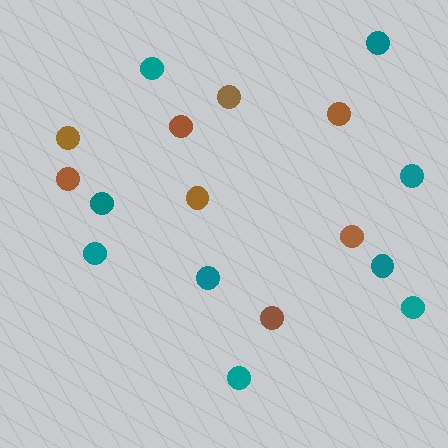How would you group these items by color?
There are 2 groups: one group of teal circles (9) and one group of brown circles (8).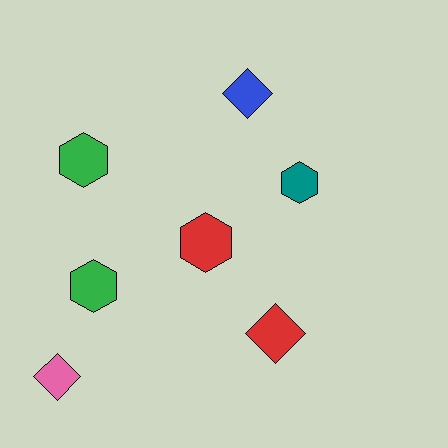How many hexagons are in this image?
There are 4 hexagons.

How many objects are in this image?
There are 7 objects.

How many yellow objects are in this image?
There are no yellow objects.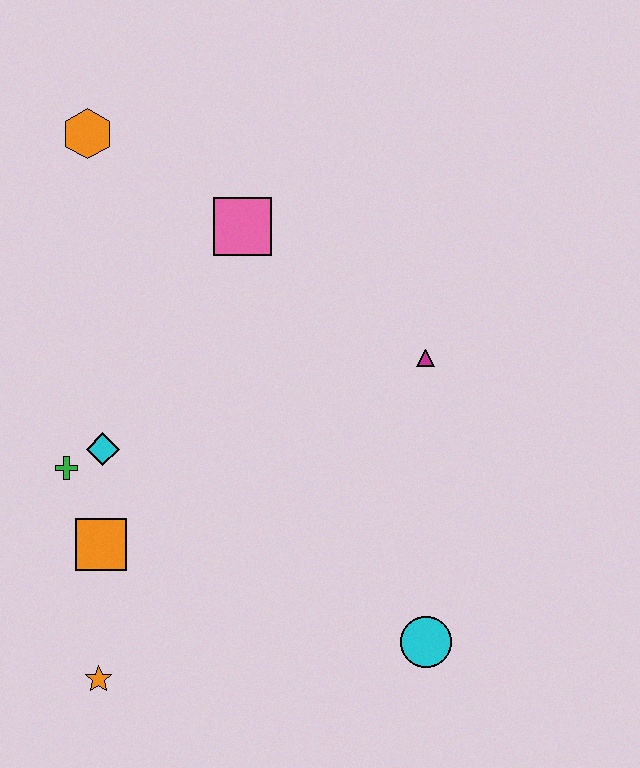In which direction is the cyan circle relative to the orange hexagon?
The cyan circle is below the orange hexagon.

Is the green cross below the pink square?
Yes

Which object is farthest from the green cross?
The cyan circle is farthest from the green cross.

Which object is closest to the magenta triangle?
The pink square is closest to the magenta triangle.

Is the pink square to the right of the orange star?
Yes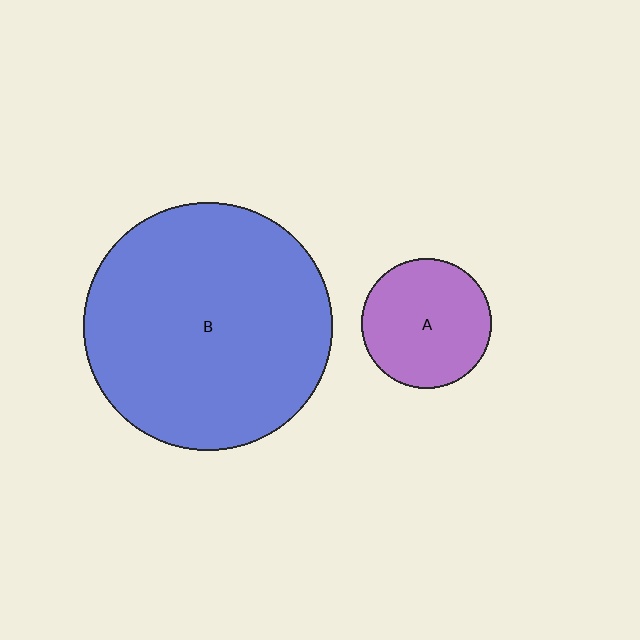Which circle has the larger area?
Circle B (blue).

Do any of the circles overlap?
No, none of the circles overlap.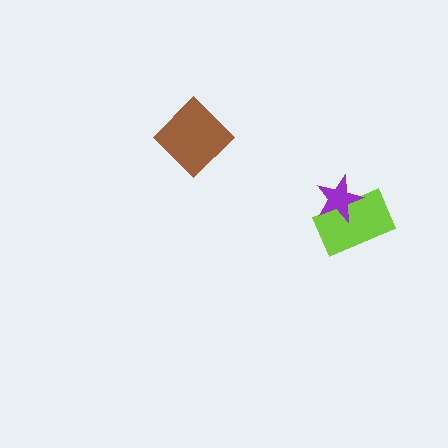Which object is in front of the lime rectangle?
The purple star is in front of the lime rectangle.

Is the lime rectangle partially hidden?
Yes, it is partially covered by another shape.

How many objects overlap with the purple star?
1 object overlaps with the purple star.